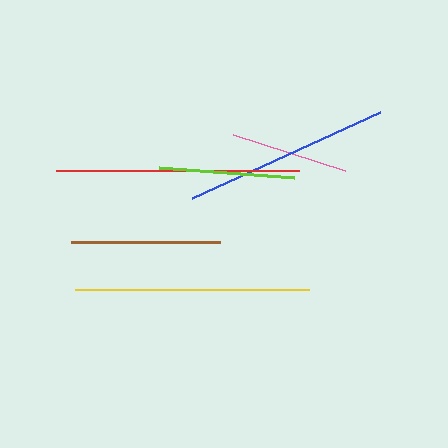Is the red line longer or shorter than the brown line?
The red line is longer than the brown line.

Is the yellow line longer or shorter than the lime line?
The yellow line is longer than the lime line.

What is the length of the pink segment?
The pink segment is approximately 118 pixels long.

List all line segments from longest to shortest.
From longest to shortest: red, yellow, blue, brown, lime, pink.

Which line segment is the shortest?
The pink line is the shortest at approximately 118 pixels.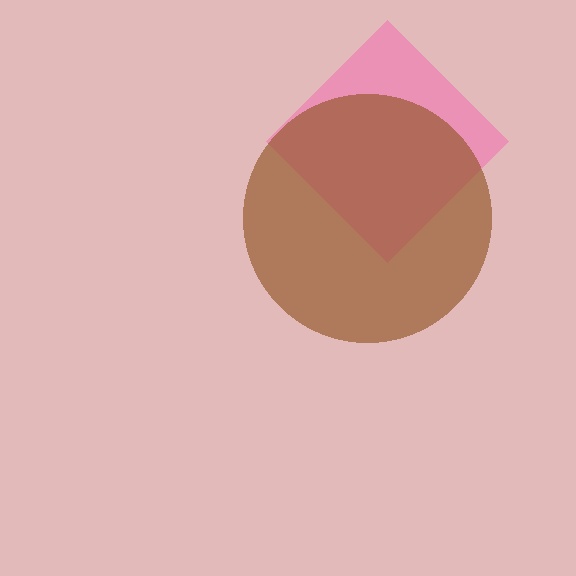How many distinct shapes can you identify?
There are 2 distinct shapes: a pink diamond, a brown circle.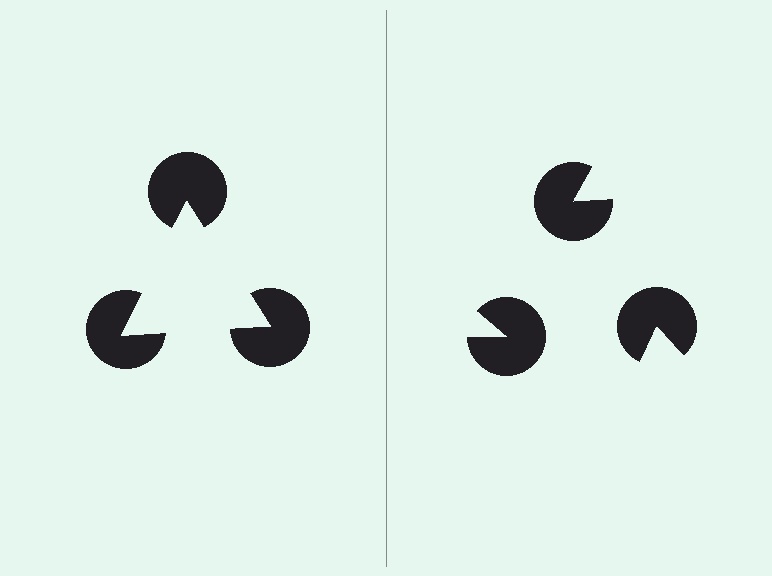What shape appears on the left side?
An illusory triangle.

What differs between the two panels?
The pac-man discs are positioned identically on both sides; only the wedge orientations differ. On the left they align to a triangle; on the right they are misaligned.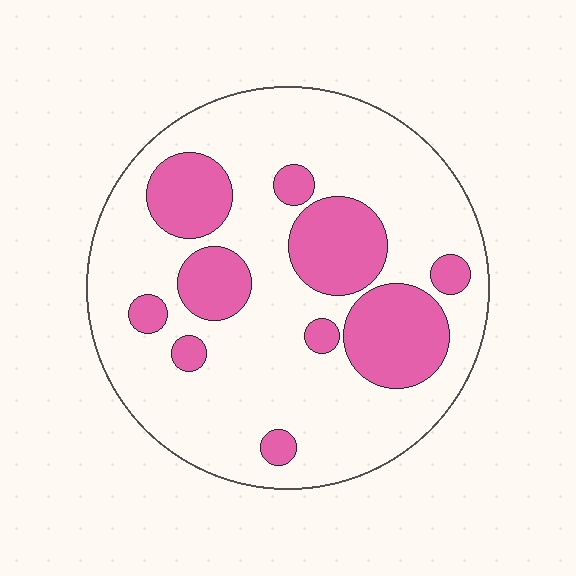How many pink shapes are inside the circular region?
10.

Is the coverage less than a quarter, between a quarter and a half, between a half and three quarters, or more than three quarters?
Between a quarter and a half.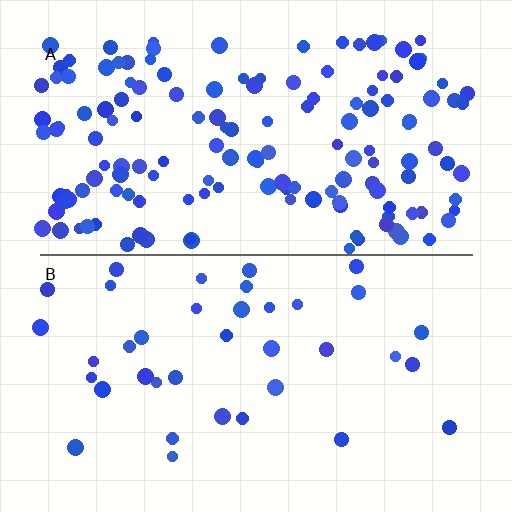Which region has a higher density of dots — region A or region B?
A (the top).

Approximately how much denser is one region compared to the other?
Approximately 3.9× — region A over region B.